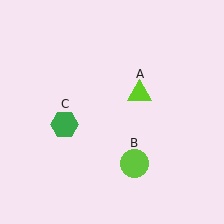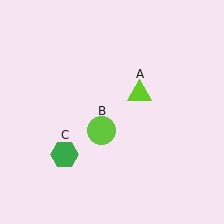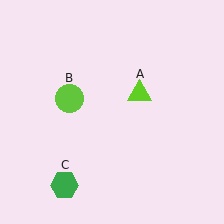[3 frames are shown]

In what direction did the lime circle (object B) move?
The lime circle (object B) moved up and to the left.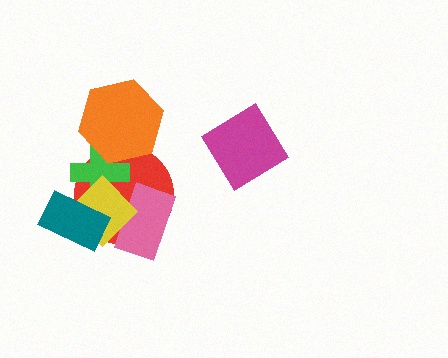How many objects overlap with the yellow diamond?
4 objects overlap with the yellow diamond.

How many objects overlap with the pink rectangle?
2 objects overlap with the pink rectangle.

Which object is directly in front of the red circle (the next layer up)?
The green cross is directly in front of the red circle.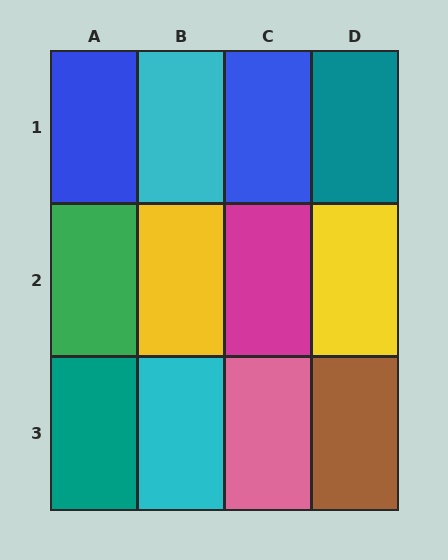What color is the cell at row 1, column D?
Teal.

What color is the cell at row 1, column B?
Cyan.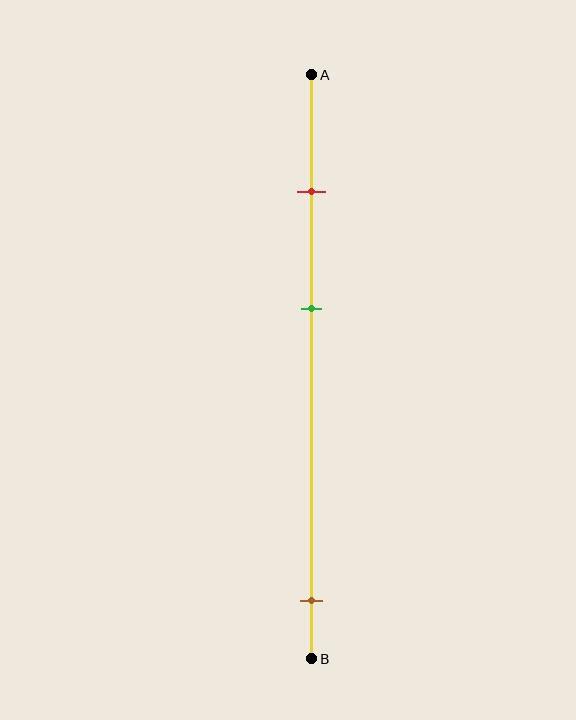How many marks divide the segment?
There are 3 marks dividing the segment.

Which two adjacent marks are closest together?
The red and green marks are the closest adjacent pair.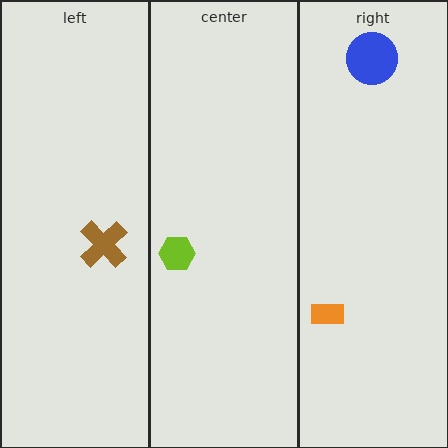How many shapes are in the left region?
1.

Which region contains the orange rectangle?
The right region.